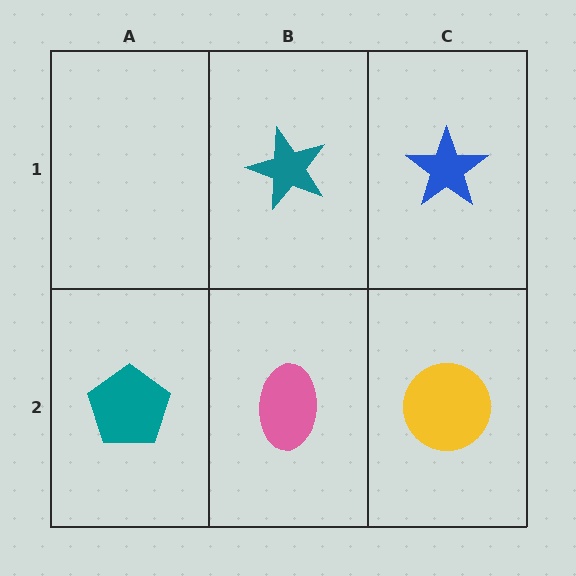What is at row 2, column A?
A teal pentagon.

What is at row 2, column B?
A pink ellipse.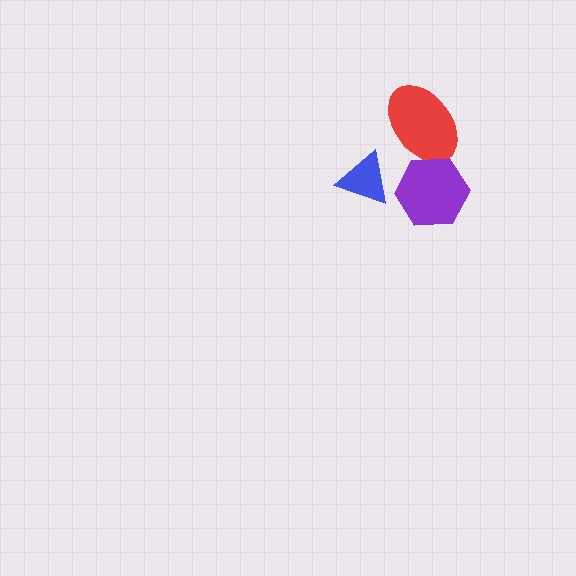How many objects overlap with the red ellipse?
1 object overlaps with the red ellipse.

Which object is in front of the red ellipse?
The purple hexagon is in front of the red ellipse.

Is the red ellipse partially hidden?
Yes, it is partially covered by another shape.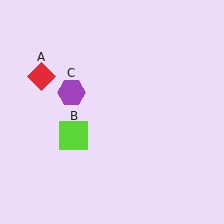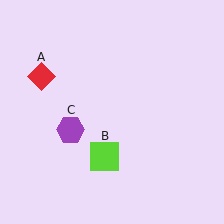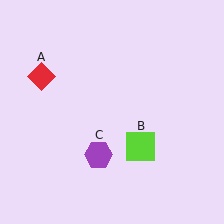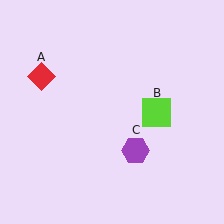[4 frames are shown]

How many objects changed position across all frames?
2 objects changed position: lime square (object B), purple hexagon (object C).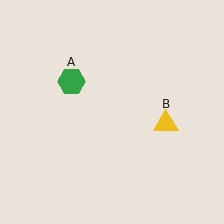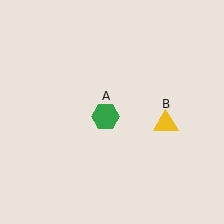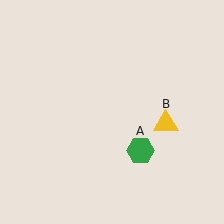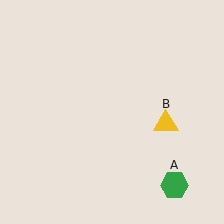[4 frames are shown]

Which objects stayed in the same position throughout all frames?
Yellow triangle (object B) remained stationary.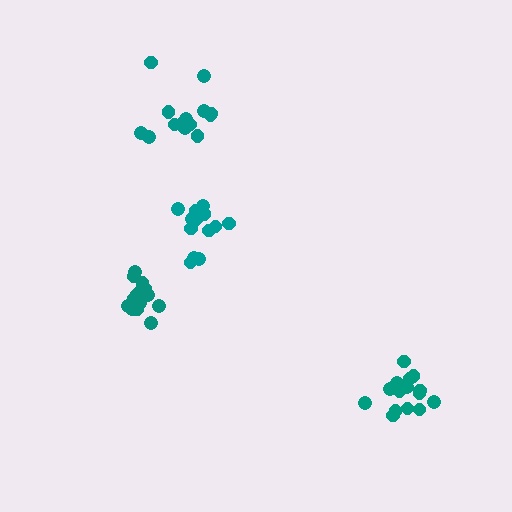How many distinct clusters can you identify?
There are 4 distinct clusters.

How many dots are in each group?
Group 1: 14 dots, Group 2: 15 dots, Group 3: 15 dots, Group 4: 13 dots (57 total).